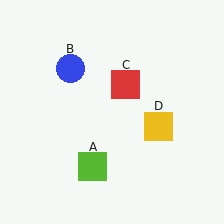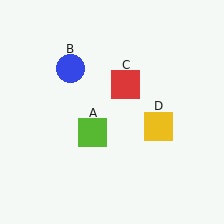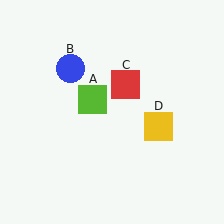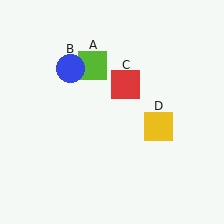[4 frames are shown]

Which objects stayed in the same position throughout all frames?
Blue circle (object B) and red square (object C) and yellow square (object D) remained stationary.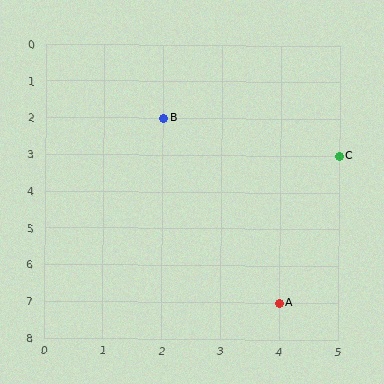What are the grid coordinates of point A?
Point A is at grid coordinates (4, 7).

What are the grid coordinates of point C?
Point C is at grid coordinates (5, 3).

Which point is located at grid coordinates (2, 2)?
Point B is at (2, 2).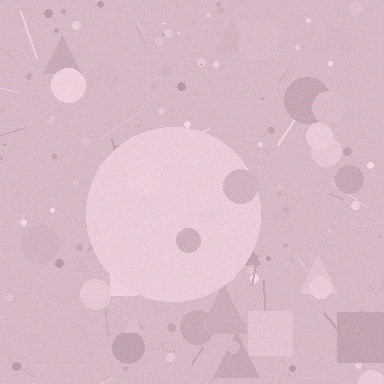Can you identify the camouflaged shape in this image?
The camouflaged shape is a circle.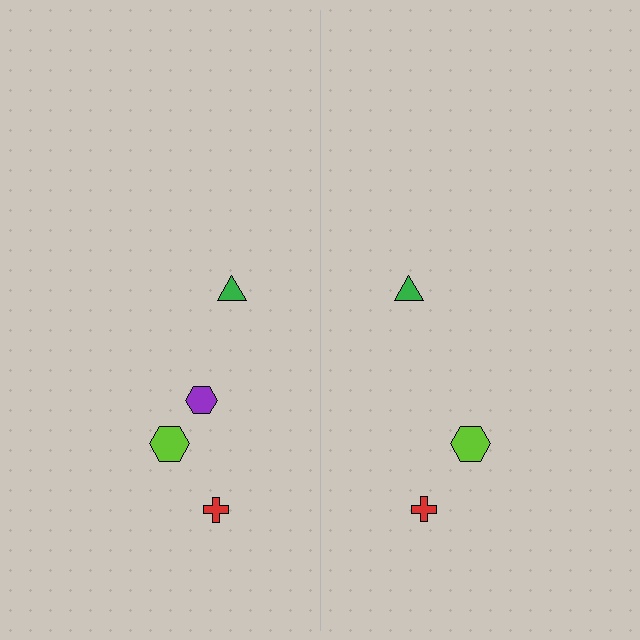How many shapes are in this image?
There are 7 shapes in this image.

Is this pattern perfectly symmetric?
No, the pattern is not perfectly symmetric. A purple hexagon is missing from the right side.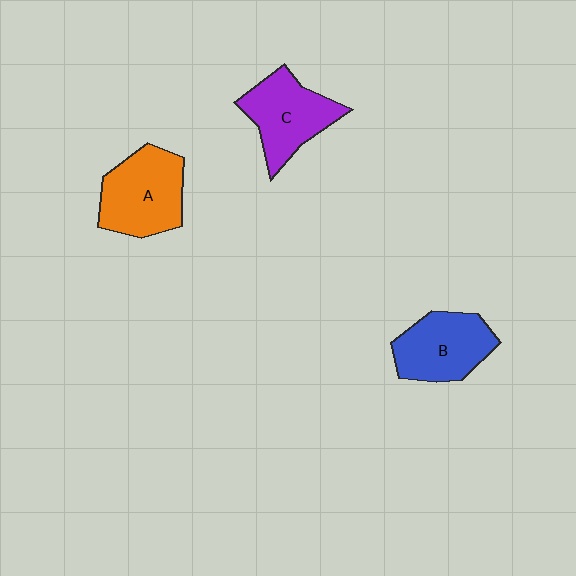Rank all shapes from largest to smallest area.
From largest to smallest: A (orange), C (purple), B (blue).